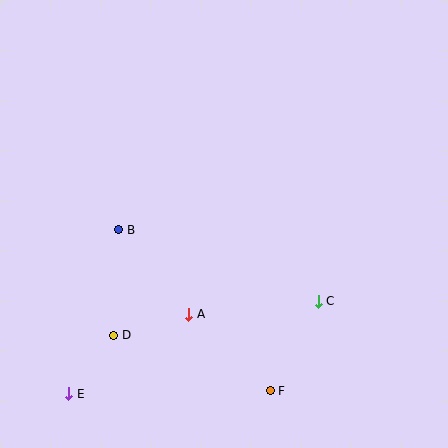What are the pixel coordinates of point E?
Point E is at (69, 394).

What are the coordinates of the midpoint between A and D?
The midpoint between A and D is at (151, 325).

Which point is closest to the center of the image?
Point A at (189, 314) is closest to the center.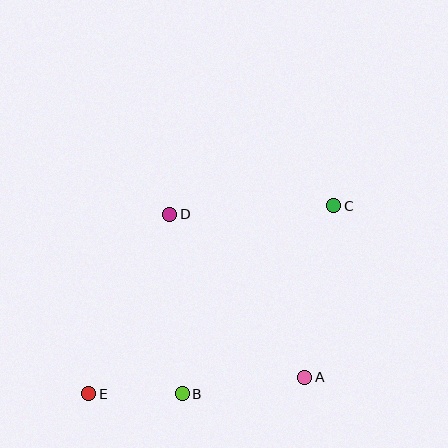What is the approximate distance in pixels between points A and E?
The distance between A and E is approximately 217 pixels.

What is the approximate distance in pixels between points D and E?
The distance between D and E is approximately 197 pixels.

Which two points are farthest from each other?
Points C and E are farthest from each other.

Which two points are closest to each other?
Points B and E are closest to each other.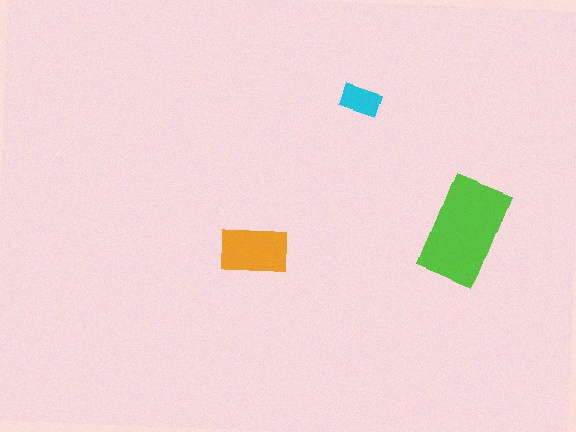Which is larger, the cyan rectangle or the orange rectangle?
The orange one.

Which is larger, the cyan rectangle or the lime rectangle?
The lime one.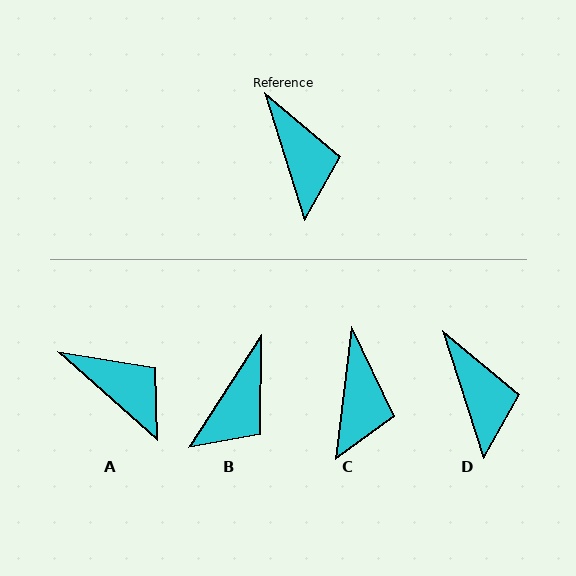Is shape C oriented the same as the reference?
No, it is off by about 24 degrees.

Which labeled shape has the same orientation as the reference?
D.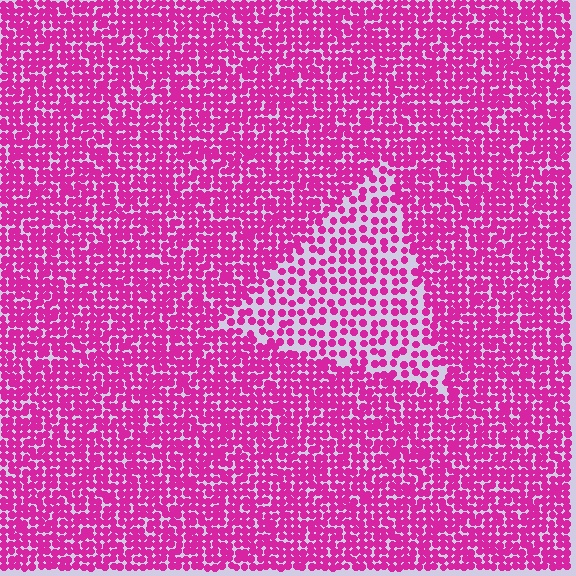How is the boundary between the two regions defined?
The boundary is defined by a change in element density (approximately 2.0x ratio). All elements are the same color, size, and shape.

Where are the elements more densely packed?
The elements are more densely packed outside the triangle boundary.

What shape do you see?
I see a triangle.